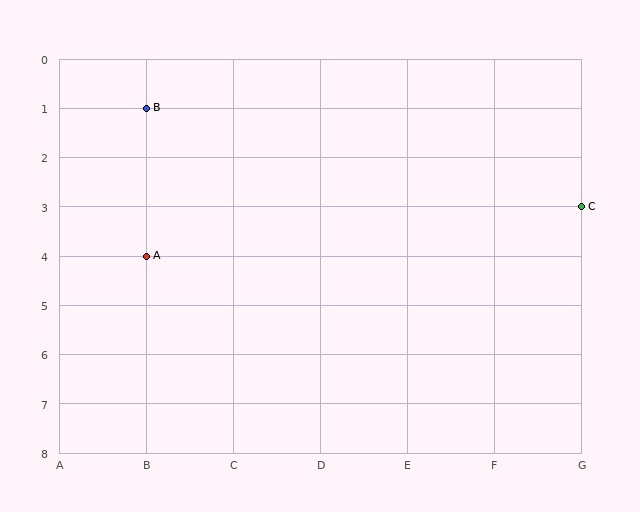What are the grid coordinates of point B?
Point B is at grid coordinates (B, 1).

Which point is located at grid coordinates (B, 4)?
Point A is at (B, 4).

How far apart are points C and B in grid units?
Points C and B are 5 columns and 2 rows apart (about 5.4 grid units diagonally).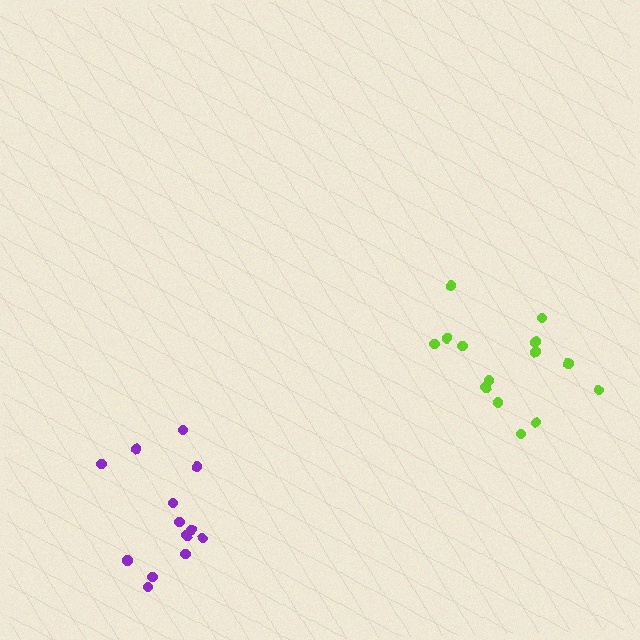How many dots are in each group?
Group 1: 14 dots, Group 2: 13 dots (27 total).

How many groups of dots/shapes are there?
There are 2 groups.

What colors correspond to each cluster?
The clusters are colored: lime, purple.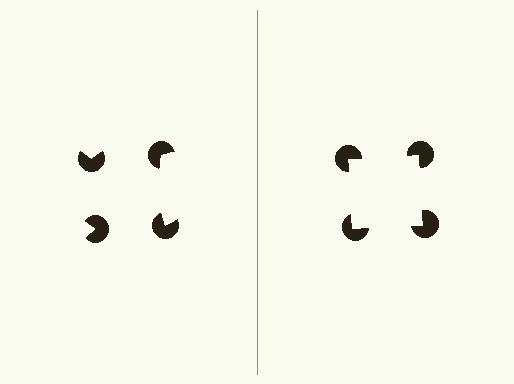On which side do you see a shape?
An illusory square appears on the right side. On the left side the wedge cuts are rotated, so no coherent shape forms.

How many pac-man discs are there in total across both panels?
8 — 4 on each side.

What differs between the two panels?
The pac-man discs are positioned identically on both sides; only the wedge orientations differ. On the right they align to a square; on the left they are misaligned.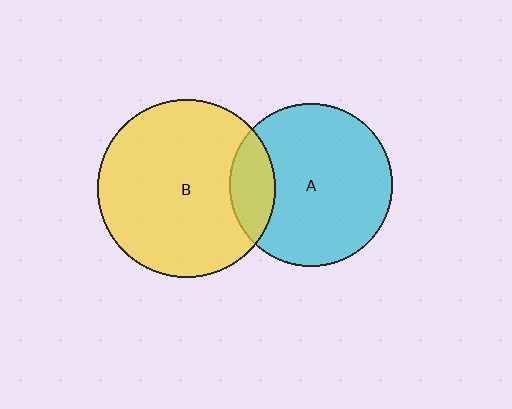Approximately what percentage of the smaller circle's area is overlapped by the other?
Approximately 15%.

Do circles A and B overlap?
Yes.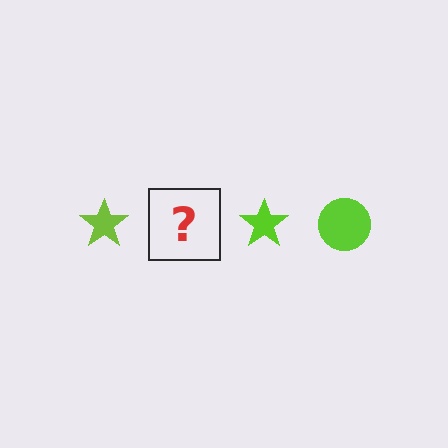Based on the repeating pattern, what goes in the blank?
The blank should be a lime circle.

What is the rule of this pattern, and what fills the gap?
The rule is that the pattern cycles through star, circle shapes in lime. The gap should be filled with a lime circle.